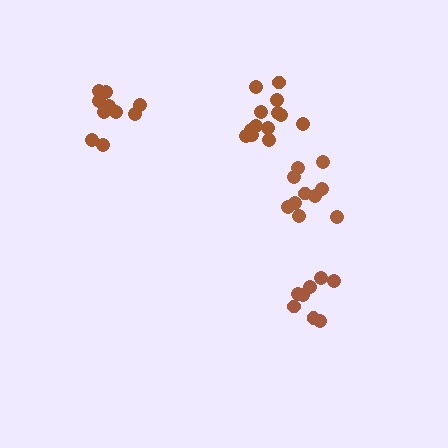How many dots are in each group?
Group 1: 10 dots, Group 2: 8 dots, Group 3: 10 dots, Group 4: 13 dots (41 total).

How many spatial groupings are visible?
There are 4 spatial groupings.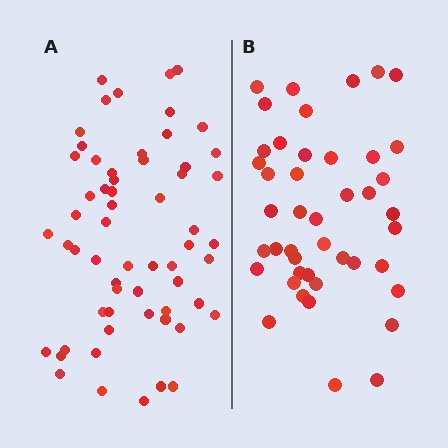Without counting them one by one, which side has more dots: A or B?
Region A (the left region) has more dots.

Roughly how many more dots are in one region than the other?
Region A has approximately 15 more dots than region B.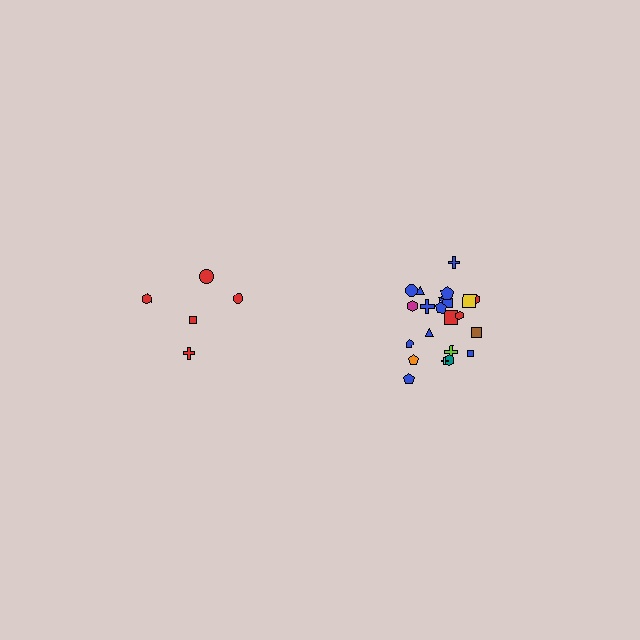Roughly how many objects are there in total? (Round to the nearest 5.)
Roughly 25 objects in total.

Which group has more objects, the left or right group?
The right group.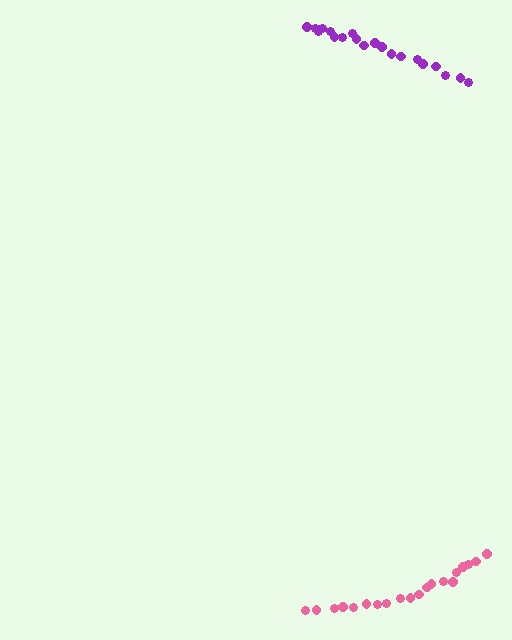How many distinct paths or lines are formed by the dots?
There are 2 distinct paths.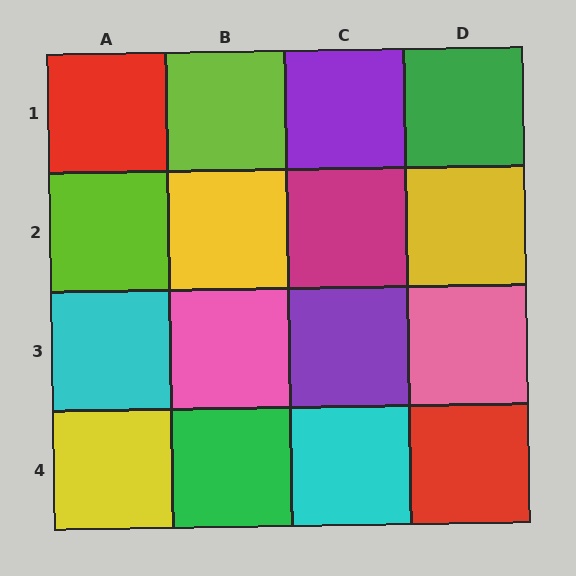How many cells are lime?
2 cells are lime.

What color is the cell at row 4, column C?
Cyan.